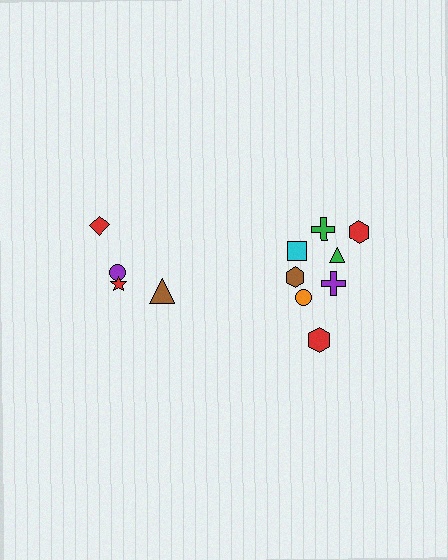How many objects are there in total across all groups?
There are 12 objects.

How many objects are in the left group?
There are 4 objects.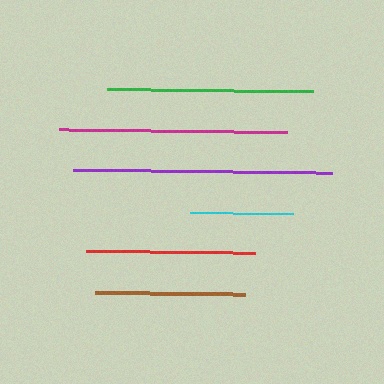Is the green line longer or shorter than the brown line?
The green line is longer than the brown line.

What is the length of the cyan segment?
The cyan segment is approximately 103 pixels long.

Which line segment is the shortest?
The cyan line is the shortest at approximately 103 pixels.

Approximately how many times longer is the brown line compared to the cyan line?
The brown line is approximately 1.5 times the length of the cyan line.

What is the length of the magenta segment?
The magenta segment is approximately 228 pixels long.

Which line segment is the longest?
The purple line is the longest at approximately 259 pixels.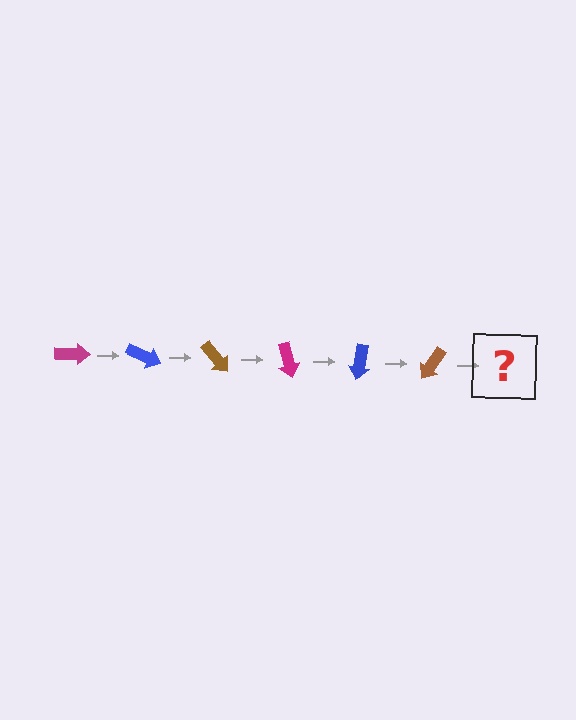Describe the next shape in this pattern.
It should be a magenta arrow, rotated 150 degrees from the start.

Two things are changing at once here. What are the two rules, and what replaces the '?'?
The two rules are that it rotates 25 degrees each step and the color cycles through magenta, blue, and brown. The '?' should be a magenta arrow, rotated 150 degrees from the start.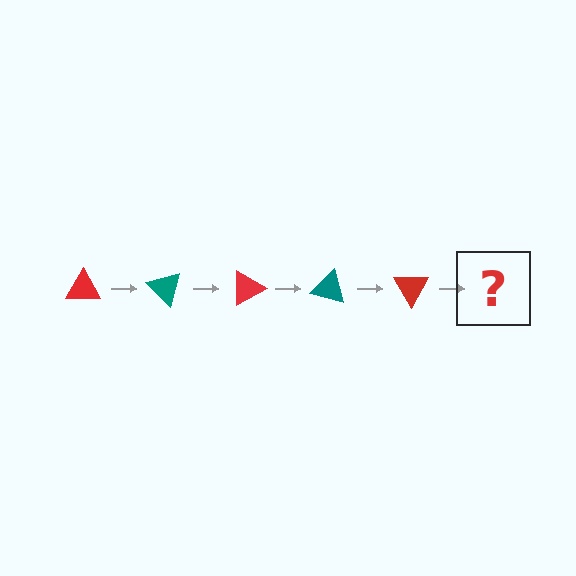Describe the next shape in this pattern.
It should be a teal triangle, rotated 225 degrees from the start.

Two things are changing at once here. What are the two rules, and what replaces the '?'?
The two rules are that it rotates 45 degrees each step and the color cycles through red and teal. The '?' should be a teal triangle, rotated 225 degrees from the start.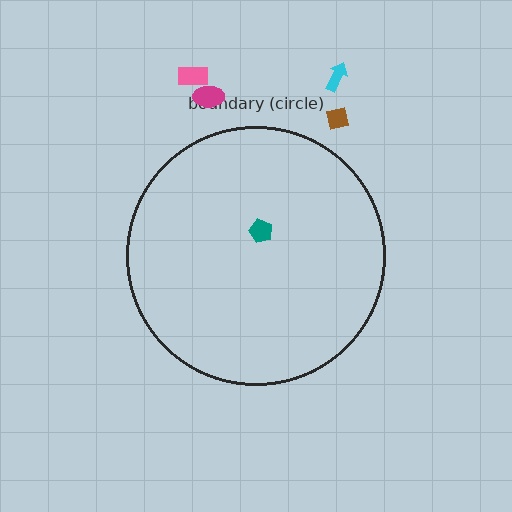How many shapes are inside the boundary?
1 inside, 4 outside.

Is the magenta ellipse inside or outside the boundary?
Outside.